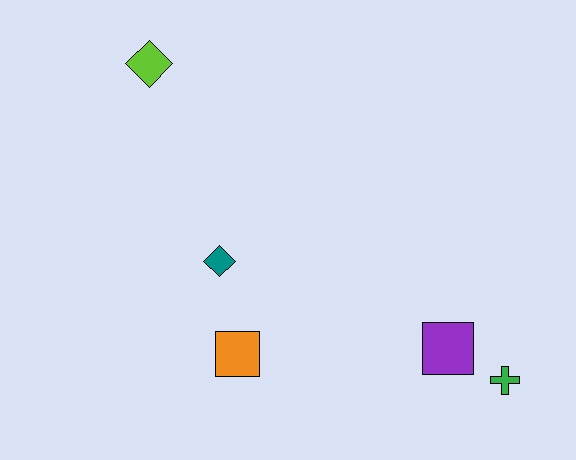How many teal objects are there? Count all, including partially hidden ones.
There is 1 teal object.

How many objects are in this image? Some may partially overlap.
There are 5 objects.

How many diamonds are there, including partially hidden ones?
There are 2 diamonds.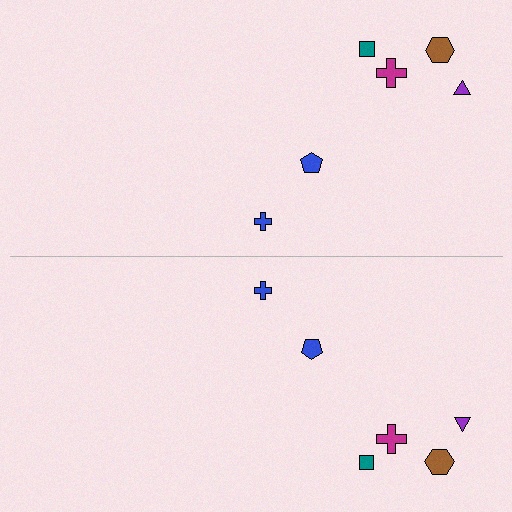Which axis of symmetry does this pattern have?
The pattern has a horizontal axis of symmetry running through the center of the image.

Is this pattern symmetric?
Yes, this pattern has bilateral (reflection) symmetry.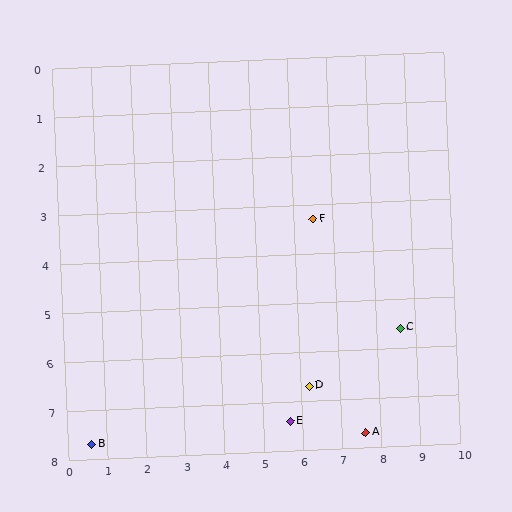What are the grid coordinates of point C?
Point C is at approximately (8.6, 5.6).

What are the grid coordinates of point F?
Point F is at approximately (6.5, 3.3).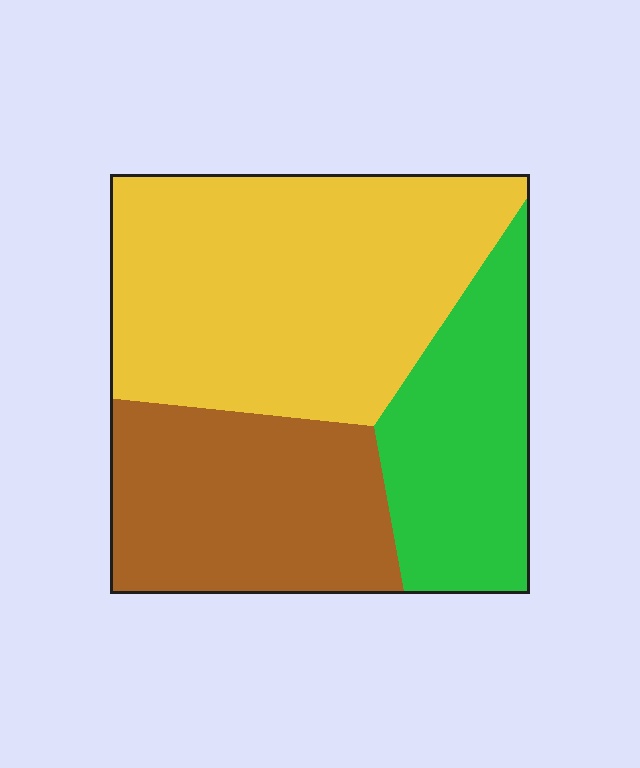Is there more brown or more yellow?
Yellow.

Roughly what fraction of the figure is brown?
Brown takes up about one quarter (1/4) of the figure.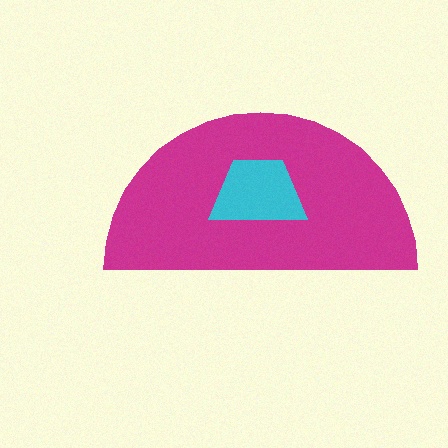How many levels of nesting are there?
2.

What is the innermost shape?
The cyan trapezoid.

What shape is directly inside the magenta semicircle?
The cyan trapezoid.